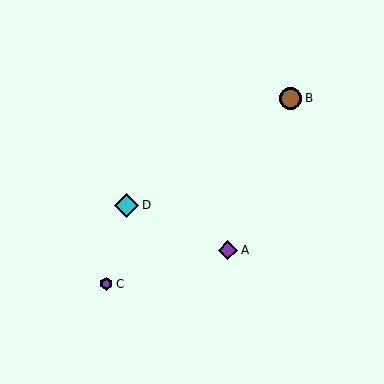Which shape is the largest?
The cyan diamond (labeled D) is the largest.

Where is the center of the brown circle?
The center of the brown circle is at (291, 98).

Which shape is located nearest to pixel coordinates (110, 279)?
The purple hexagon (labeled C) at (106, 284) is nearest to that location.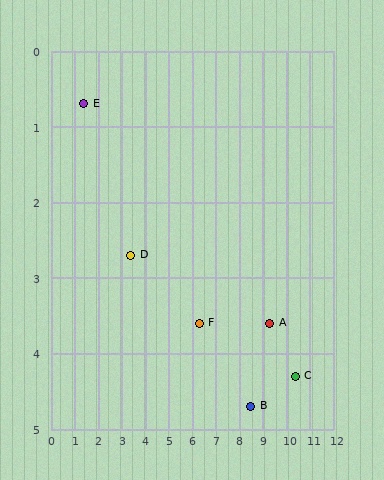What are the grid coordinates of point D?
Point D is at approximately (3.4, 2.7).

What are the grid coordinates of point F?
Point F is at approximately (6.3, 3.6).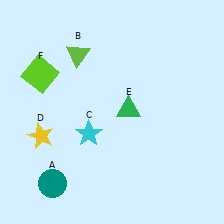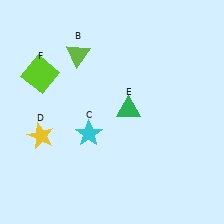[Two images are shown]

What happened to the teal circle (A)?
The teal circle (A) was removed in Image 2. It was in the bottom-left area of Image 1.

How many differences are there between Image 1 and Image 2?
There is 1 difference between the two images.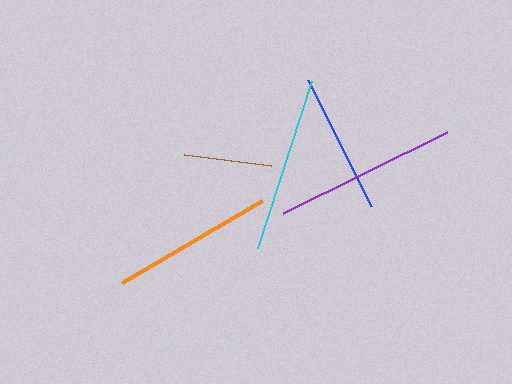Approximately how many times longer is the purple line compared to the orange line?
The purple line is approximately 1.1 times the length of the orange line.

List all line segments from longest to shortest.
From longest to shortest: purple, cyan, orange, blue, brown.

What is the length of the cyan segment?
The cyan segment is approximately 175 pixels long.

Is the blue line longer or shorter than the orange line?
The orange line is longer than the blue line.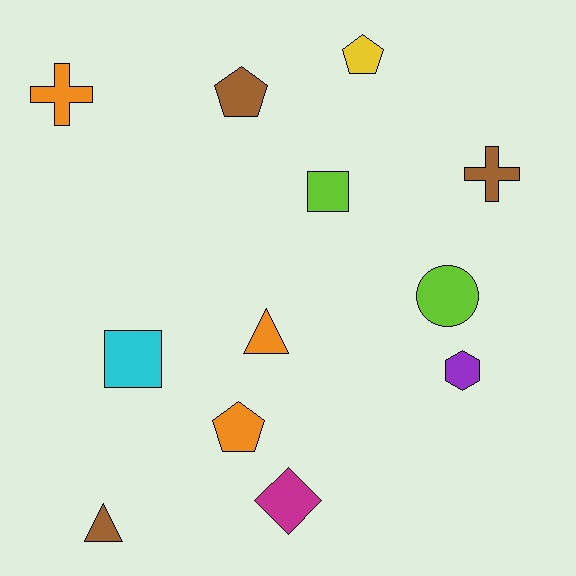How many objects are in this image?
There are 12 objects.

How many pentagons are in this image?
There are 3 pentagons.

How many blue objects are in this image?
There are no blue objects.